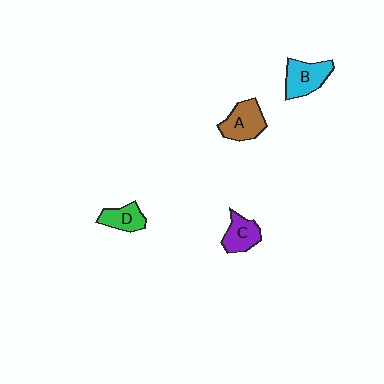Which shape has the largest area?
Shape A (brown).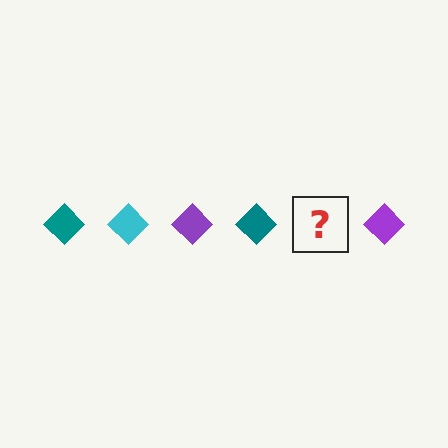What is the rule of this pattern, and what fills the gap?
The rule is that the pattern cycles through teal, cyan, purple diamonds. The gap should be filled with a cyan diamond.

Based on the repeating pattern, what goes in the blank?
The blank should be a cyan diamond.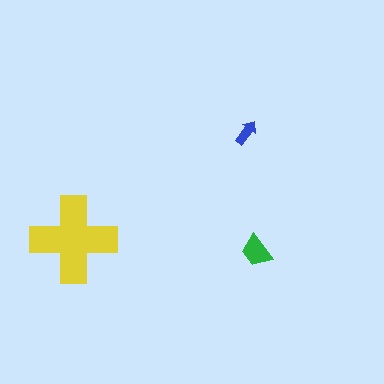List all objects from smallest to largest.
The blue arrow, the green trapezoid, the yellow cross.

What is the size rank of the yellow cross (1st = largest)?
1st.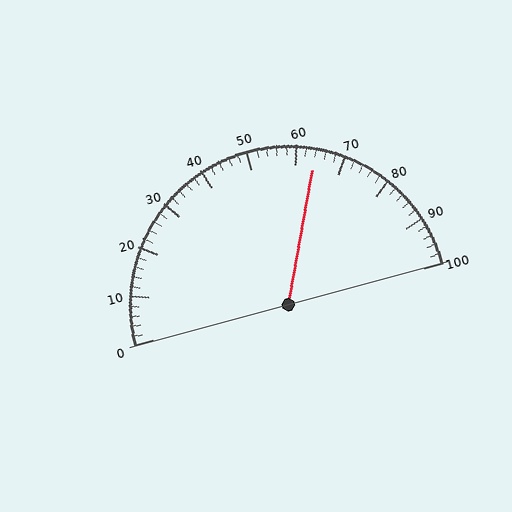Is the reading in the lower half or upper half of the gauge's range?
The reading is in the upper half of the range (0 to 100).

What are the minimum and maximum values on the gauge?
The gauge ranges from 0 to 100.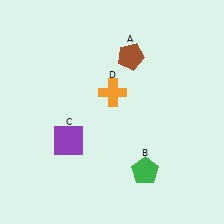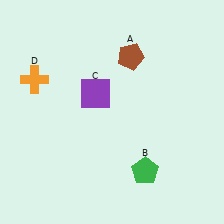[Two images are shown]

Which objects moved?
The objects that moved are: the purple square (C), the orange cross (D).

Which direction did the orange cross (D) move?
The orange cross (D) moved left.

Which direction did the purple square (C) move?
The purple square (C) moved up.